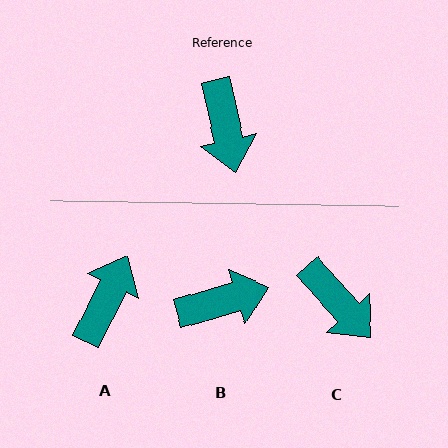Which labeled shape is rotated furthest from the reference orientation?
A, about 141 degrees away.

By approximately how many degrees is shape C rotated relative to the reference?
Approximately 29 degrees counter-clockwise.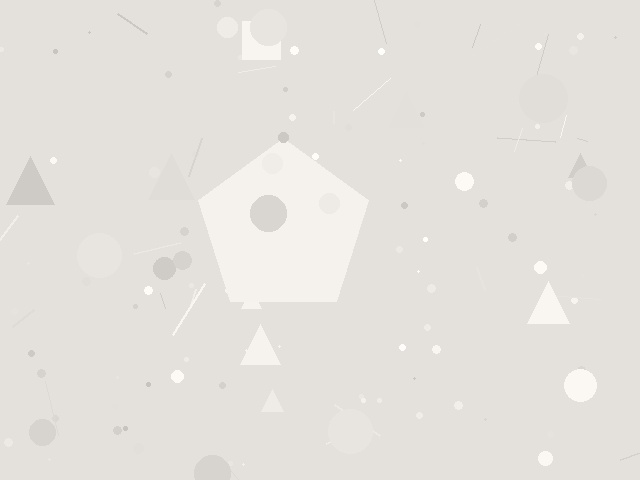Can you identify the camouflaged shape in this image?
The camouflaged shape is a pentagon.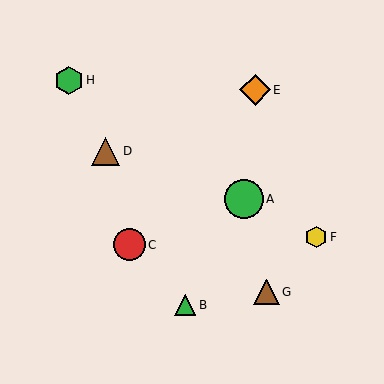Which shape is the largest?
The green circle (labeled A) is the largest.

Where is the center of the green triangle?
The center of the green triangle is at (185, 305).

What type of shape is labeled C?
Shape C is a red circle.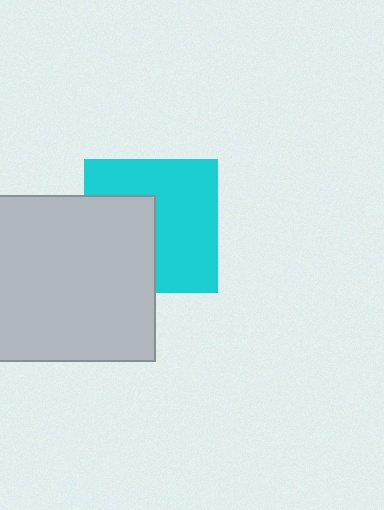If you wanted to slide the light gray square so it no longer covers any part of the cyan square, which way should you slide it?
Slide it left — that is the most direct way to separate the two shapes.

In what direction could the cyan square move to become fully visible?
The cyan square could move right. That would shift it out from behind the light gray square entirely.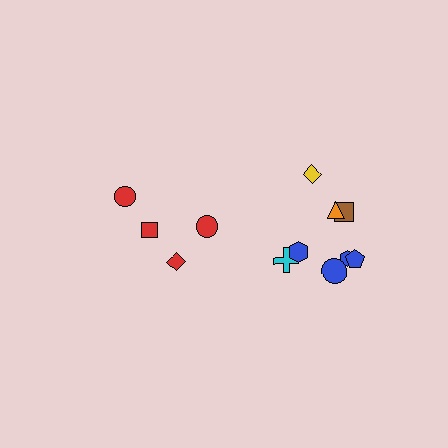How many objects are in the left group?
There are 4 objects.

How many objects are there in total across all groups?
There are 12 objects.